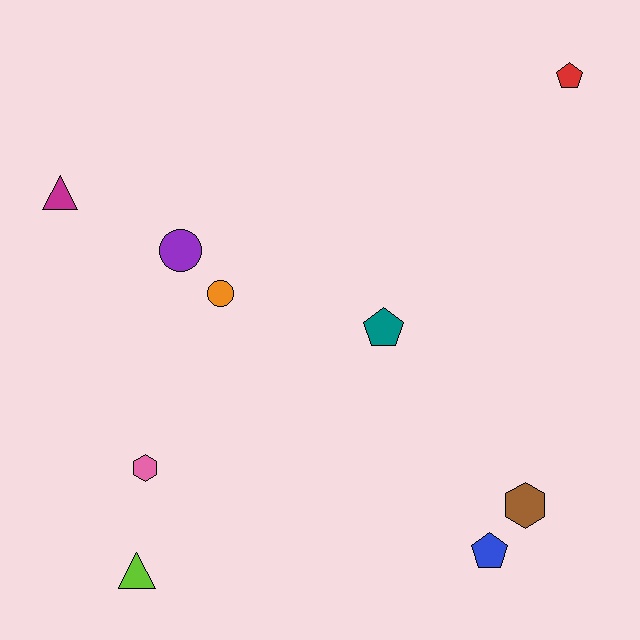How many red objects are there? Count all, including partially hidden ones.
There is 1 red object.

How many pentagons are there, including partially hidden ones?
There are 3 pentagons.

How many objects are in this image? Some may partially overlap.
There are 9 objects.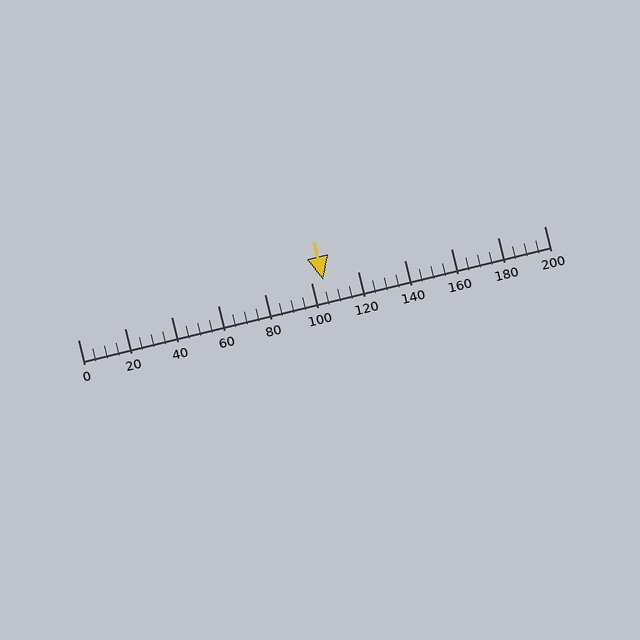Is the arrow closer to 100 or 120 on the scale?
The arrow is closer to 100.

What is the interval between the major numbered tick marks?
The major tick marks are spaced 20 units apart.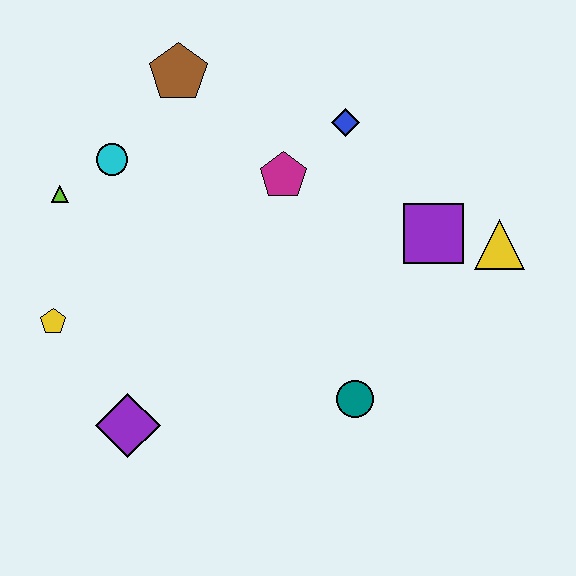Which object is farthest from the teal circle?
The brown pentagon is farthest from the teal circle.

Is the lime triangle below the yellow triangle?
No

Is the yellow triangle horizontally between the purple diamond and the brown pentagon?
No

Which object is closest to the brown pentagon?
The cyan circle is closest to the brown pentagon.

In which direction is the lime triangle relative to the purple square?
The lime triangle is to the left of the purple square.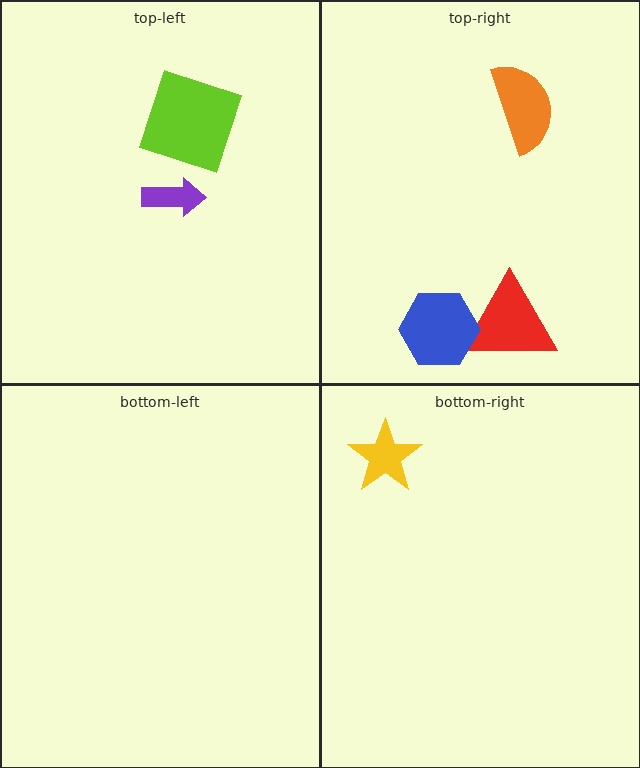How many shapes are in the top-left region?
2.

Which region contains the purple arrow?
The top-left region.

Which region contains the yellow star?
The bottom-right region.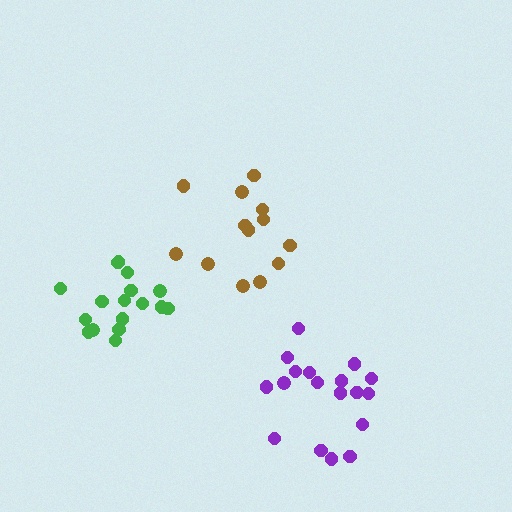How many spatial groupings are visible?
There are 3 spatial groupings.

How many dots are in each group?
Group 1: 13 dots, Group 2: 17 dots, Group 3: 18 dots (48 total).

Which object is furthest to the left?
The green cluster is leftmost.